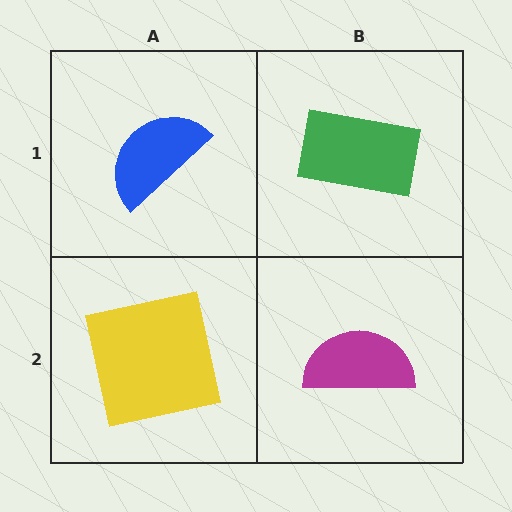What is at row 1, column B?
A green rectangle.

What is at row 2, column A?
A yellow square.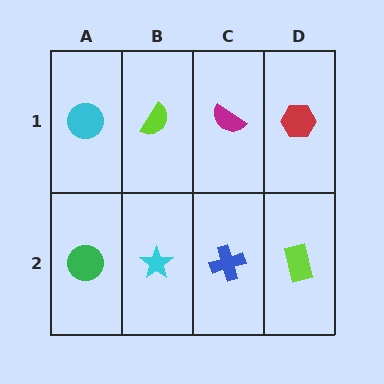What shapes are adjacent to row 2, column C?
A magenta semicircle (row 1, column C), a cyan star (row 2, column B), a lime rectangle (row 2, column D).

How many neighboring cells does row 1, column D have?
2.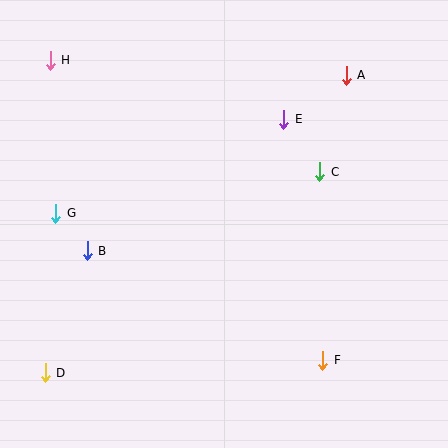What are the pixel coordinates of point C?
Point C is at (320, 172).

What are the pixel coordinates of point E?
Point E is at (284, 119).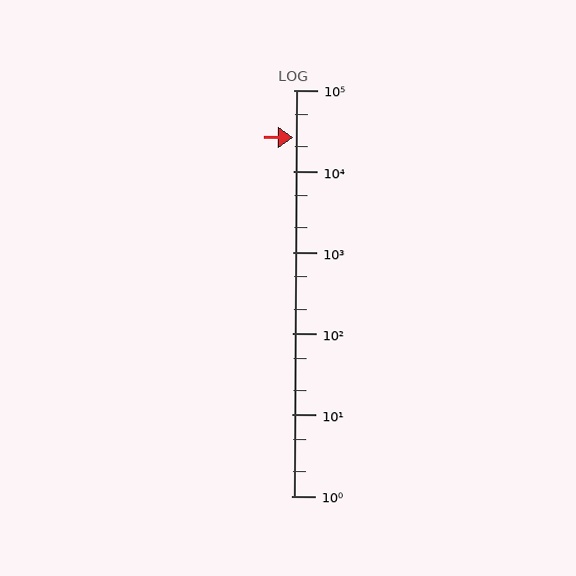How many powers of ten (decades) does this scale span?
The scale spans 5 decades, from 1 to 100000.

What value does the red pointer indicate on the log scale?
The pointer indicates approximately 26000.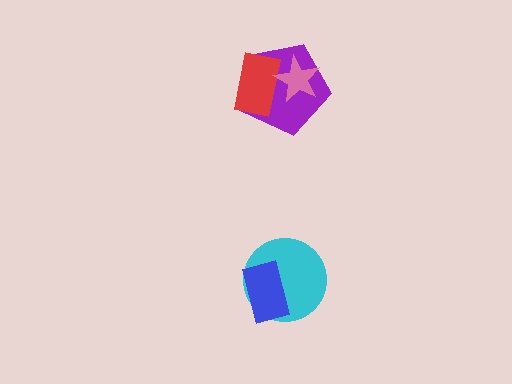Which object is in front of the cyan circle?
The blue rectangle is in front of the cyan circle.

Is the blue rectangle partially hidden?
No, no other shape covers it.